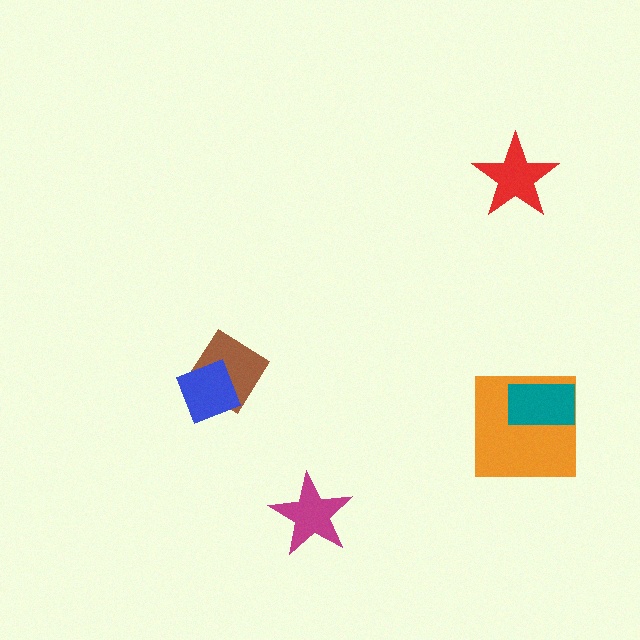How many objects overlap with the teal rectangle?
1 object overlaps with the teal rectangle.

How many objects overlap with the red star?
0 objects overlap with the red star.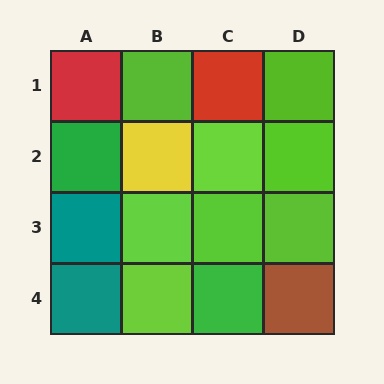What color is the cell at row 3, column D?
Lime.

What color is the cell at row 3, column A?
Teal.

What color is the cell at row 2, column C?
Lime.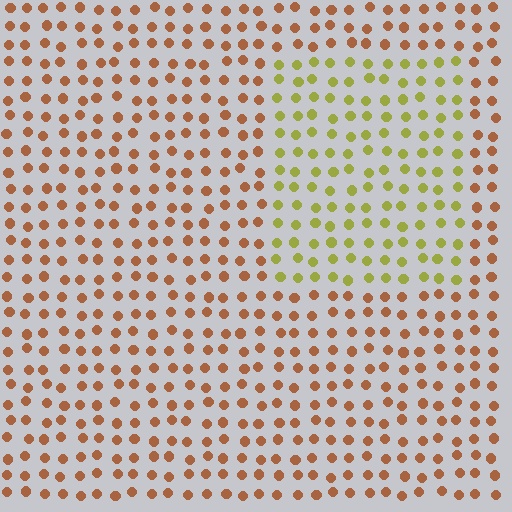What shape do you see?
I see a rectangle.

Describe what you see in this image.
The image is filled with small brown elements in a uniform arrangement. A rectangle-shaped region is visible where the elements are tinted to a slightly different hue, forming a subtle color boundary.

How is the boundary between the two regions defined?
The boundary is defined purely by a slight shift in hue (about 48 degrees). Spacing, size, and orientation are identical on both sides.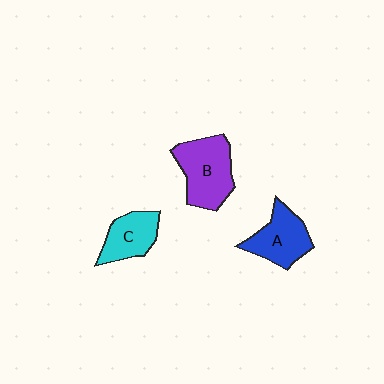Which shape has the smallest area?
Shape C (cyan).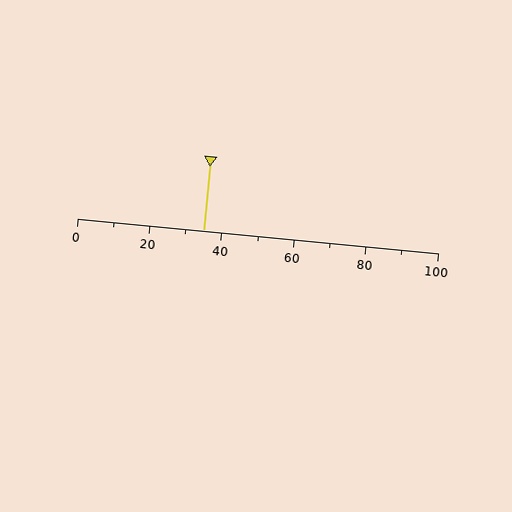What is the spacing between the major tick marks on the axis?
The major ticks are spaced 20 apart.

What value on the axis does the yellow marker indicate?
The marker indicates approximately 35.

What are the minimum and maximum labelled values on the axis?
The axis runs from 0 to 100.